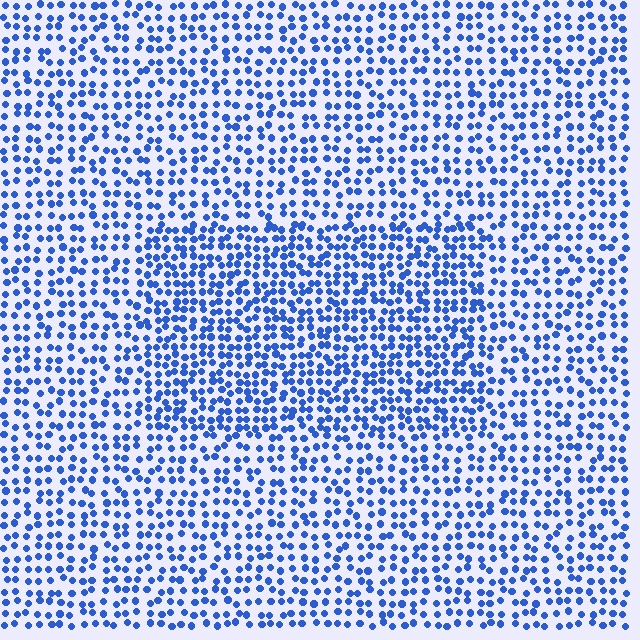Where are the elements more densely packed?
The elements are more densely packed inside the rectangle boundary.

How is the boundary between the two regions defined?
The boundary is defined by a change in element density (approximately 1.5x ratio). All elements are the same color, size, and shape.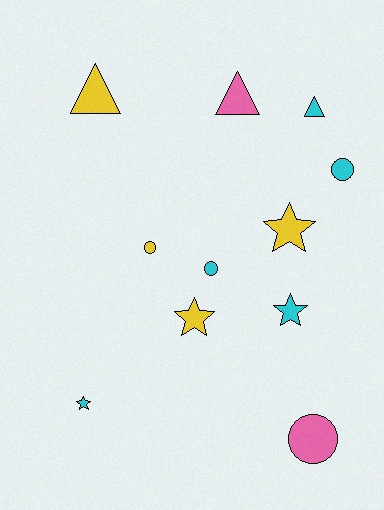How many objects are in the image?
There are 11 objects.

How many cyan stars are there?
There are 2 cyan stars.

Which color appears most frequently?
Cyan, with 5 objects.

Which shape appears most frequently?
Circle, with 4 objects.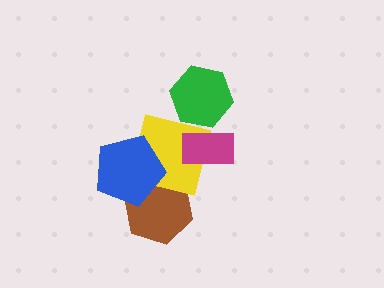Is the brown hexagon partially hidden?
Yes, it is partially covered by another shape.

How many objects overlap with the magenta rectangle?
1 object overlaps with the magenta rectangle.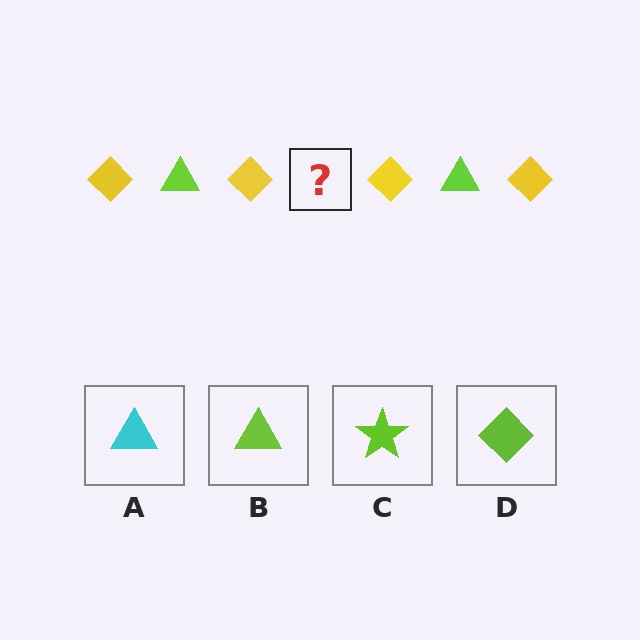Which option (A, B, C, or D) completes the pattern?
B.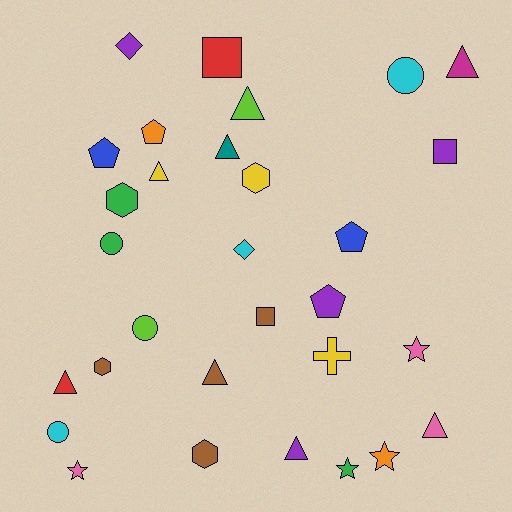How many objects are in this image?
There are 30 objects.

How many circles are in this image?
There are 4 circles.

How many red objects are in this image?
There are 2 red objects.